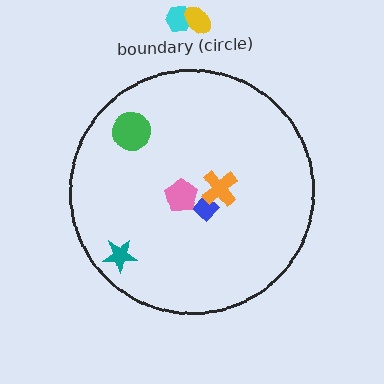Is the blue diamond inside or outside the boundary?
Inside.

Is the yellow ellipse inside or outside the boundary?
Outside.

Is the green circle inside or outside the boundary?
Inside.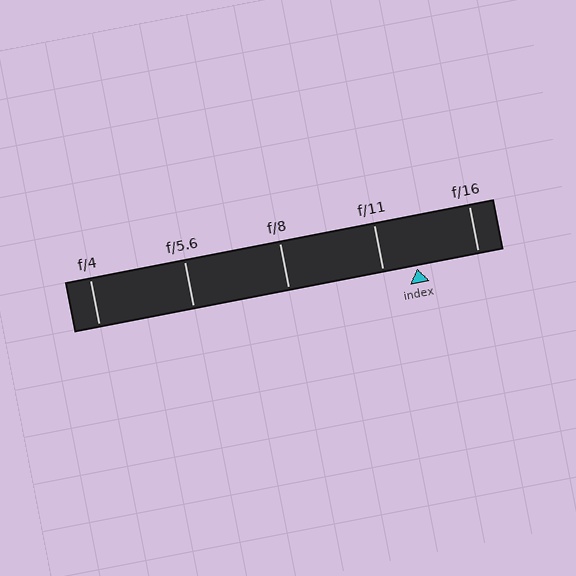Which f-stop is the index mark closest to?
The index mark is closest to f/11.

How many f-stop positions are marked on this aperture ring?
There are 5 f-stop positions marked.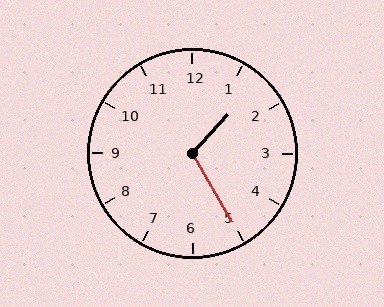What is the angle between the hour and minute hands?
Approximately 108 degrees.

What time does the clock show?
1:25.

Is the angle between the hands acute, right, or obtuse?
It is obtuse.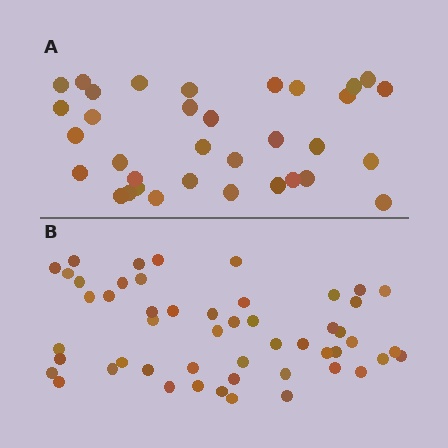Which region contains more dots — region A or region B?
Region B (the bottom region) has more dots.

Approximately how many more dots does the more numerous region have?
Region B has approximately 15 more dots than region A.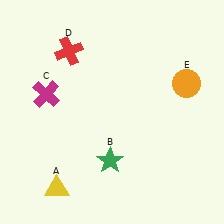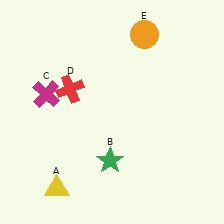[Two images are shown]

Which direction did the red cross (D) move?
The red cross (D) moved down.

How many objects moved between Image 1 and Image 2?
2 objects moved between the two images.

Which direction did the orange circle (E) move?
The orange circle (E) moved up.